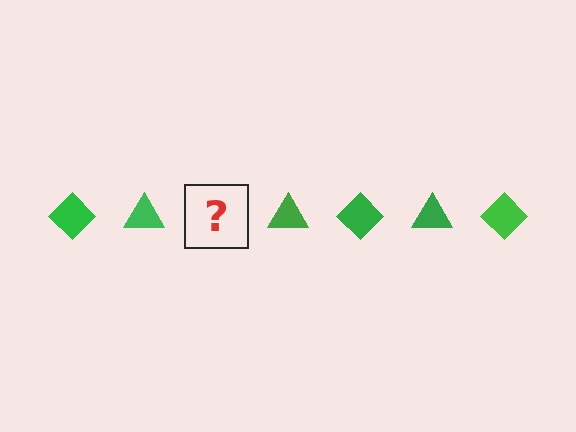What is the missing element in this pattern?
The missing element is a green diamond.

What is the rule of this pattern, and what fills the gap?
The rule is that the pattern cycles through diamond, triangle shapes in green. The gap should be filled with a green diamond.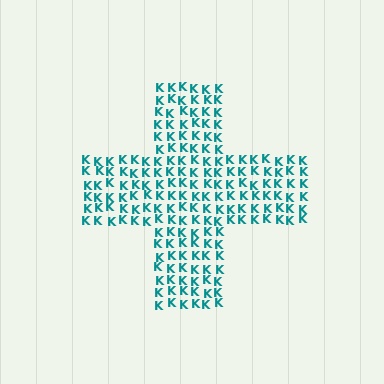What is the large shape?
The large shape is a cross.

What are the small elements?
The small elements are letter K's.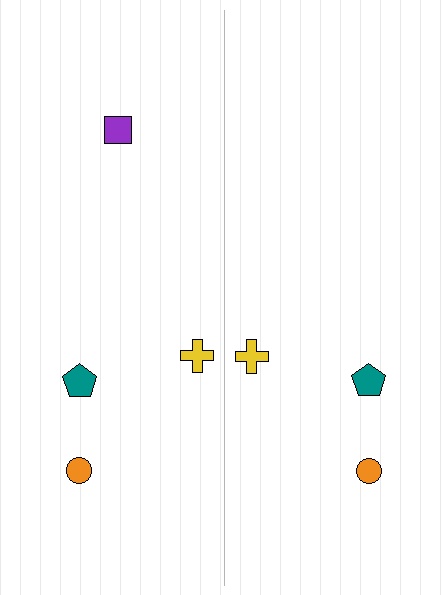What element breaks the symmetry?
A purple square is missing from the right side.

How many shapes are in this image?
There are 7 shapes in this image.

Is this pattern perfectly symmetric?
No, the pattern is not perfectly symmetric. A purple square is missing from the right side.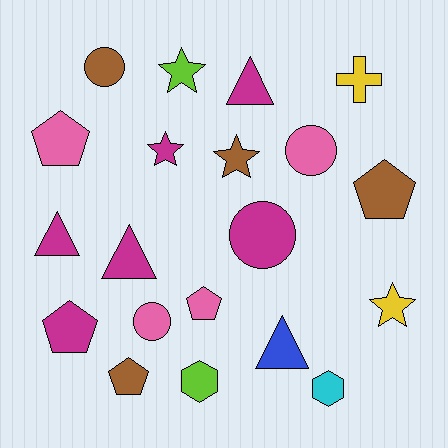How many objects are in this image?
There are 20 objects.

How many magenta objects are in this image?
There are 6 magenta objects.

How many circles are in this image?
There are 4 circles.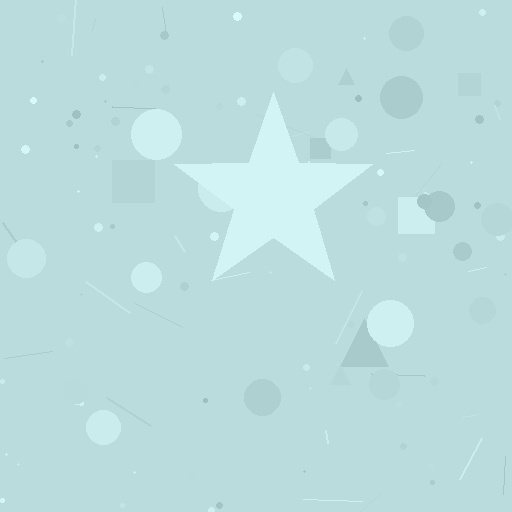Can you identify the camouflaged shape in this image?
The camouflaged shape is a star.